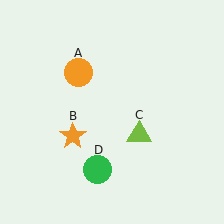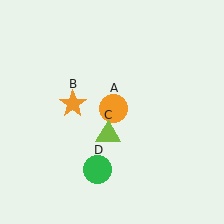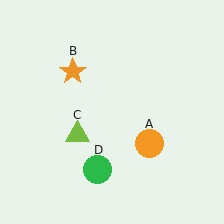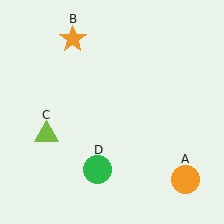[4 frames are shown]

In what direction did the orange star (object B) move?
The orange star (object B) moved up.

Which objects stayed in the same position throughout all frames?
Green circle (object D) remained stationary.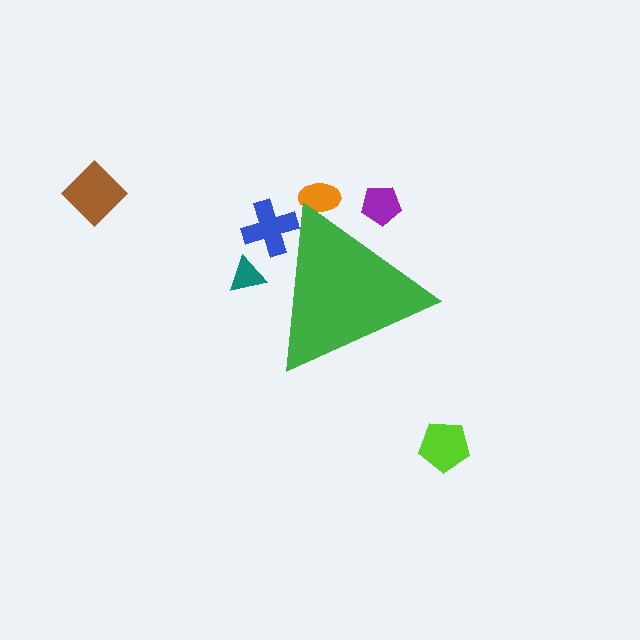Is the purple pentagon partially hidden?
Yes, the purple pentagon is partially hidden behind the green triangle.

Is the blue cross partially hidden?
Yes, the blue cross is partially hidden behind the green triangle.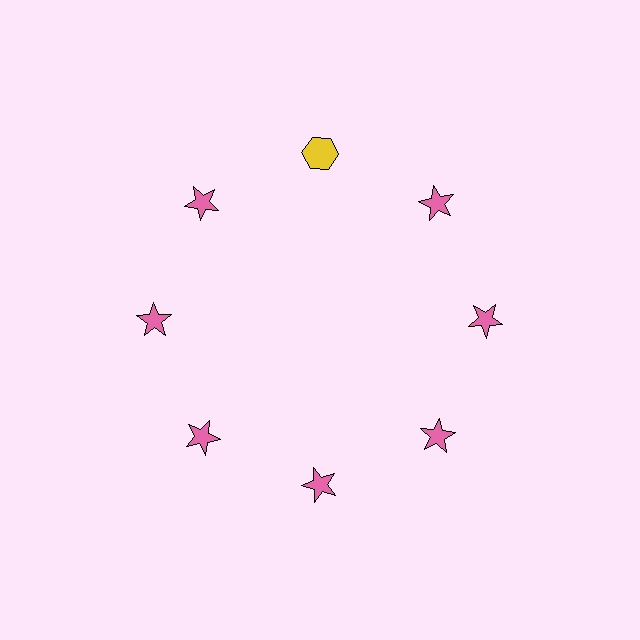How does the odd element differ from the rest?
It differs in both color (yellow instead of pink) and shape (hexagon instead of star).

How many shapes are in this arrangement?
There are 8 shapes arranged in a ring pattern.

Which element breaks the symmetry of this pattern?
The yellow hexagon at roughly the 12 o'clock position breaks the symmetry. All other shapes are pink stars.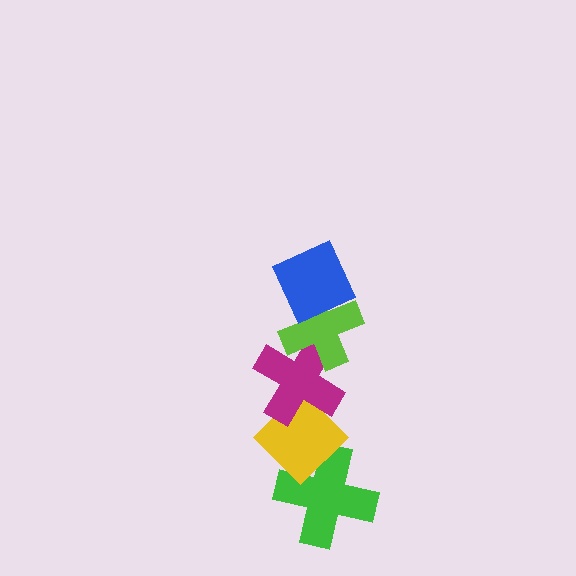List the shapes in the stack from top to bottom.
From top to bottom: the blue diamond, the lime cross, the magenta cross, the yellow diamond, the green cross.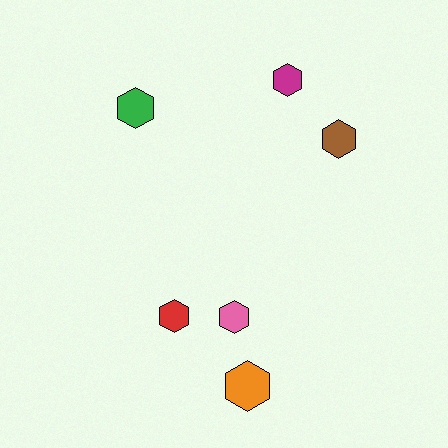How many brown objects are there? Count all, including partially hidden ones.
There is 1 brown object.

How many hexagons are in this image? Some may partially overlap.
There are 6 hexagons.